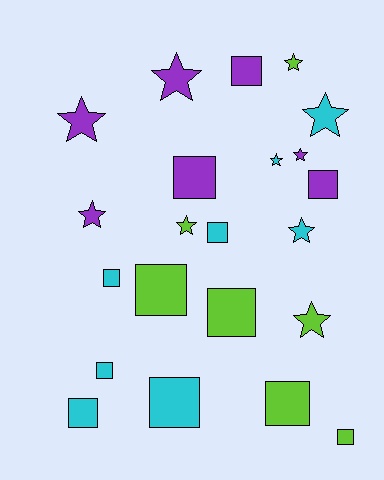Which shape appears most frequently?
Square, with 12 objects.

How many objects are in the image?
There are 22 objects.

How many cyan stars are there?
There are 3 cyan stars.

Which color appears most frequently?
Cyan, with 8 objects.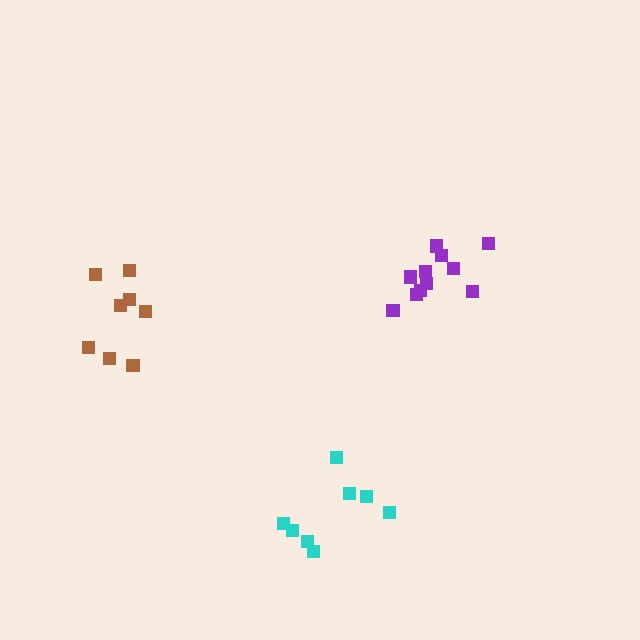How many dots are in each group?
Group 1: 8 dots, Group 2: 11 dots, Group 3: 8 dots (27 total).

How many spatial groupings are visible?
There are 3 spatial groupings.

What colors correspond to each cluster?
The clusters are colored: brown, purple, cyan.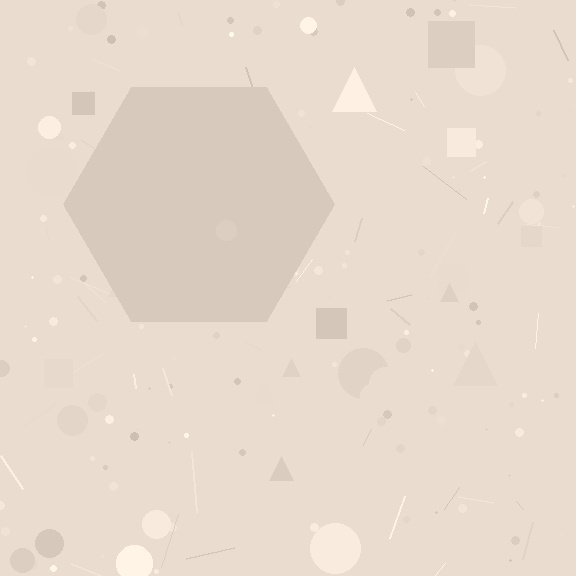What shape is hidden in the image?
A hexagon is hidden in the image.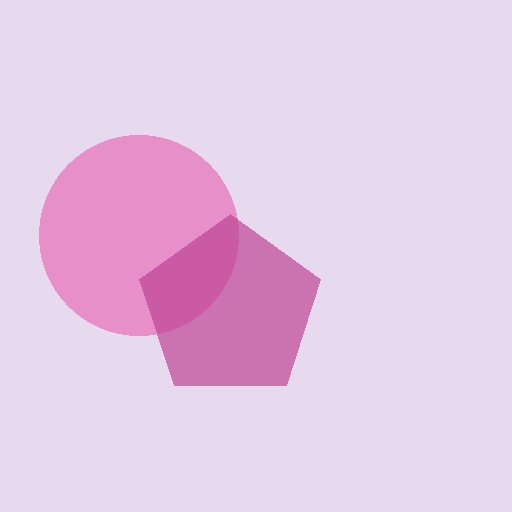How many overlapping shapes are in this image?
There are 2 overlapping shapes in the image.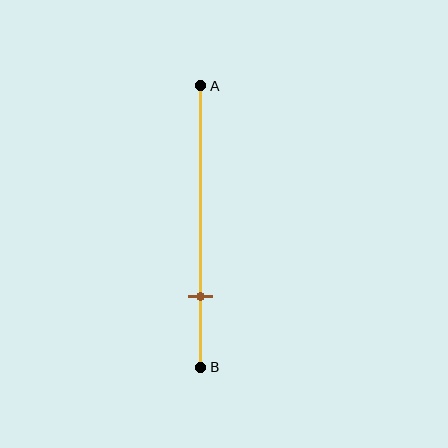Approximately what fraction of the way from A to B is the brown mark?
The brown mark is approximately 75% of the way from A to B.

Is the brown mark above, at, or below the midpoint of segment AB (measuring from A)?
The brown mark is below the midpoint of segment AB.